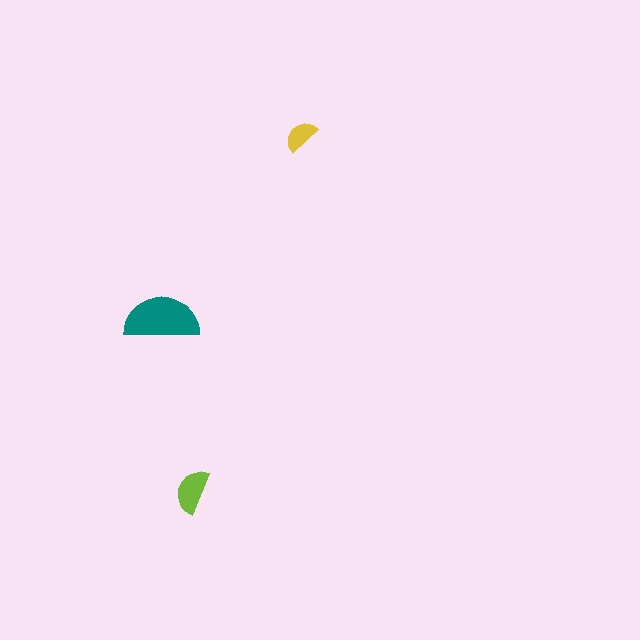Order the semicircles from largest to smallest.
the teal one, the lime one, the yellow one.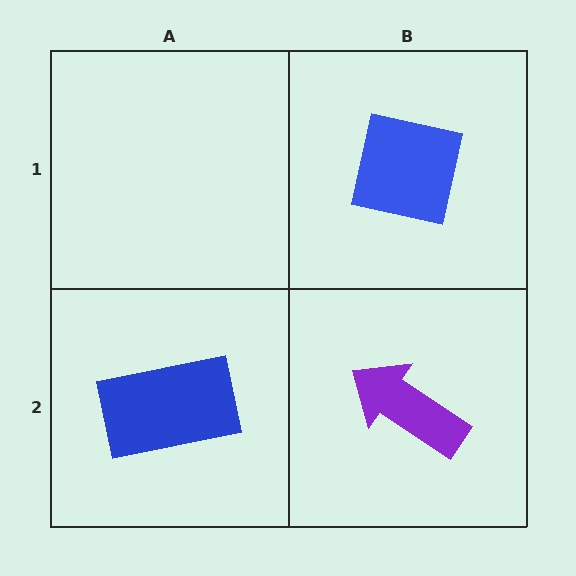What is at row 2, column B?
A purple arrow.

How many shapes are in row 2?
2 shapes.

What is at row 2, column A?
A blue rectangle.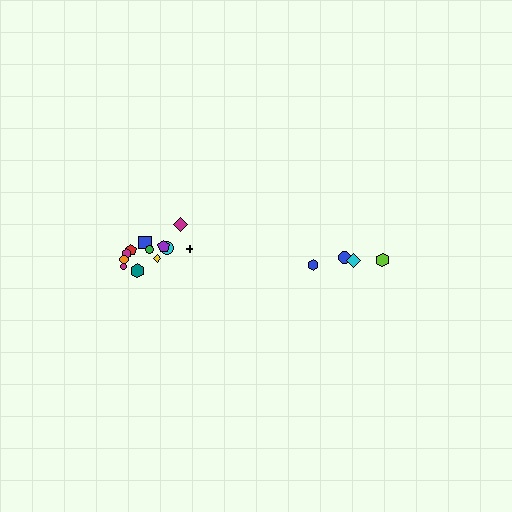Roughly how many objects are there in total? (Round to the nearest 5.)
Roughly 15 objects in total.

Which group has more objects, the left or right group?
The left group.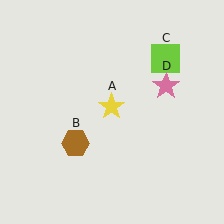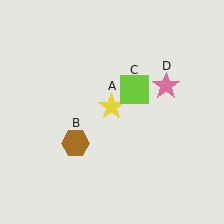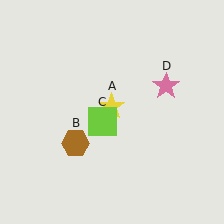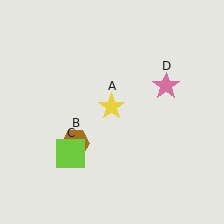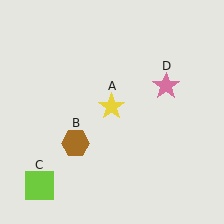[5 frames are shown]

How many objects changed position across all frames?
1 object changed position: lime square (object C).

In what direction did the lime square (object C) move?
The lime square (object C) moved down and to the left.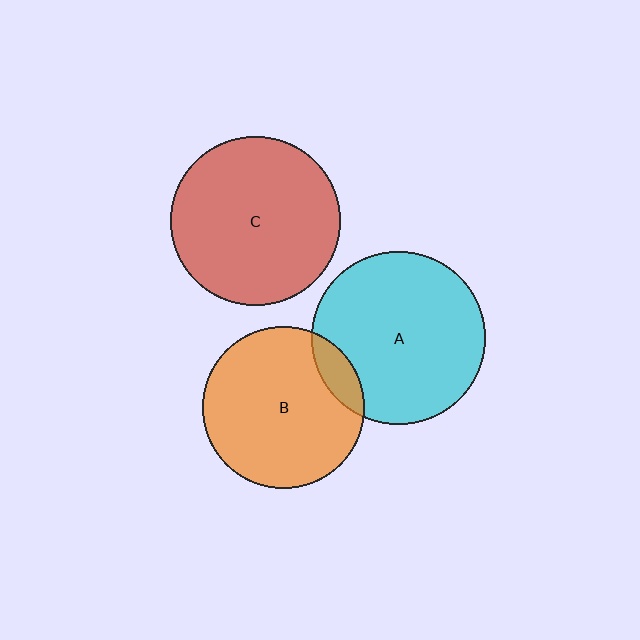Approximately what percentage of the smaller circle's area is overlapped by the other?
Approximately 10%.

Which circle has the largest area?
Circle A (cyan).